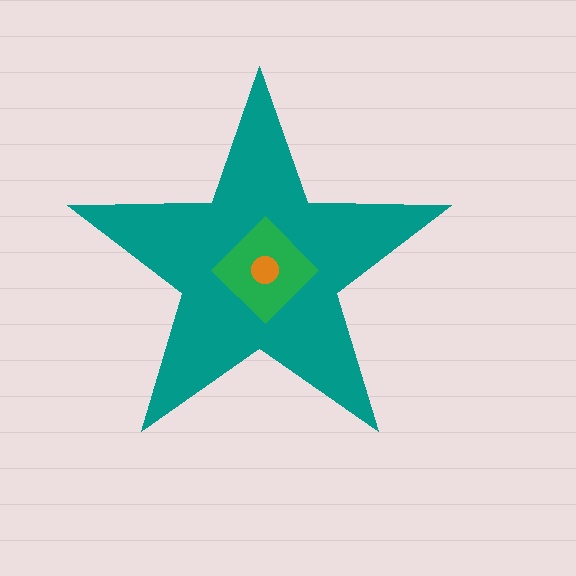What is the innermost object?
The orange circle.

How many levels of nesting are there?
3.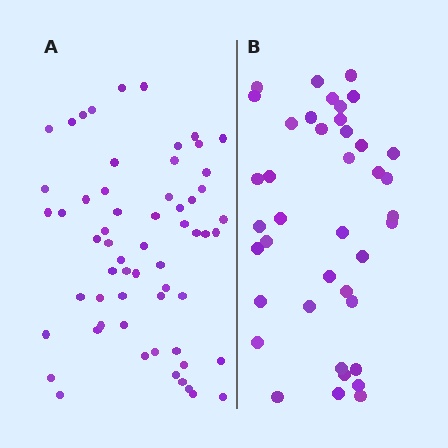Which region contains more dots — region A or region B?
Region A (the left region) has more dots.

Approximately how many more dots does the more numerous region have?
Region A has approximately 20 more dots than region B.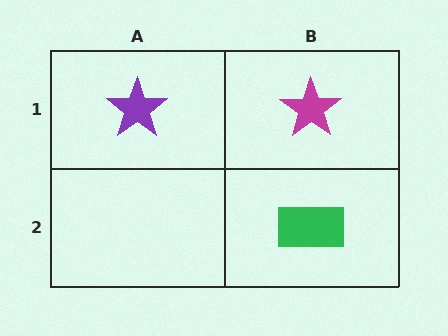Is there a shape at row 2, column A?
No, that cell is empty.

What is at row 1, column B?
A magenta star.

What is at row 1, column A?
A purple star.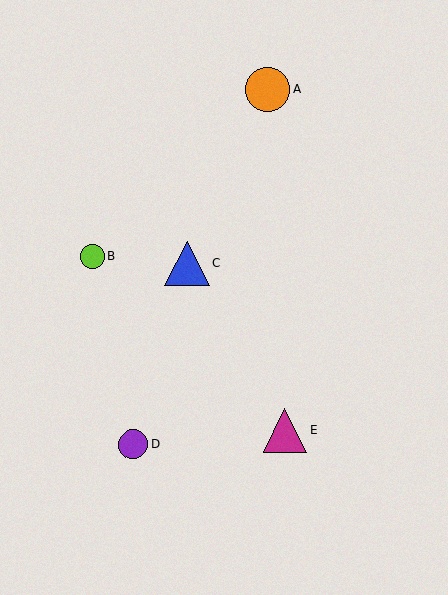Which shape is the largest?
The blue triangle (labeled C) is the largest.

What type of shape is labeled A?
Shape A is an orange circle.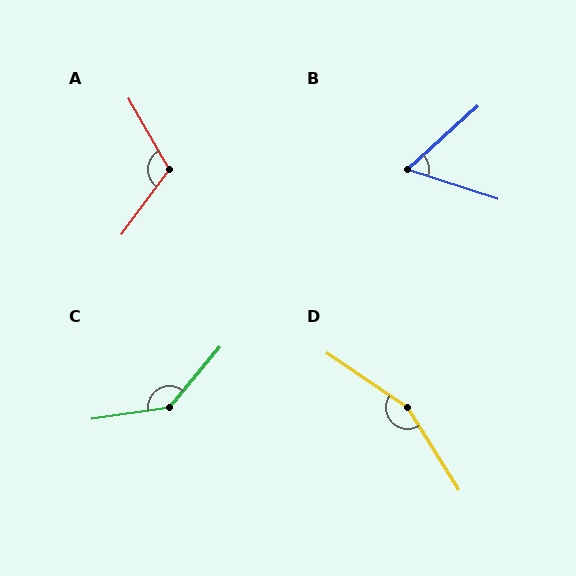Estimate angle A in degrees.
Approximately 113 degrees.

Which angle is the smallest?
B, at approximately 60 degrees.